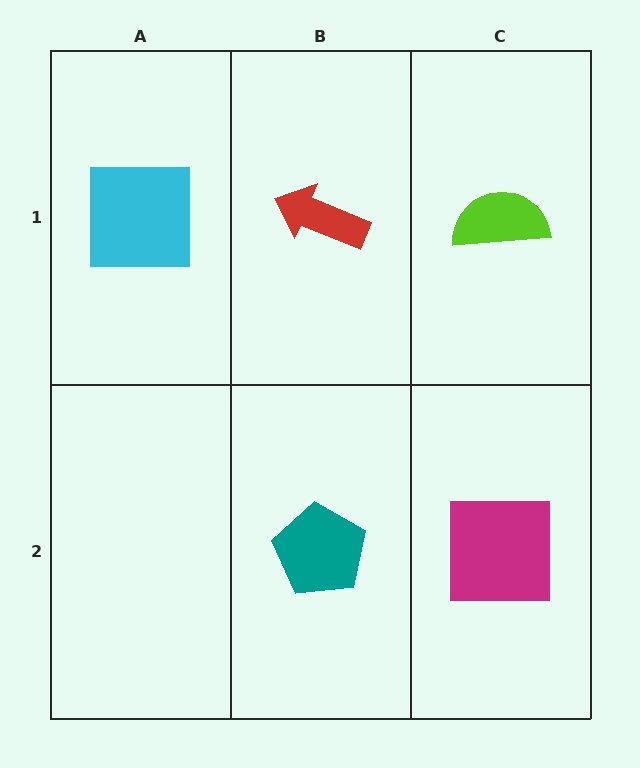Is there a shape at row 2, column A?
No, that cell is empty.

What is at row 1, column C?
A lime semicircle.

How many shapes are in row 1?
3 shapes.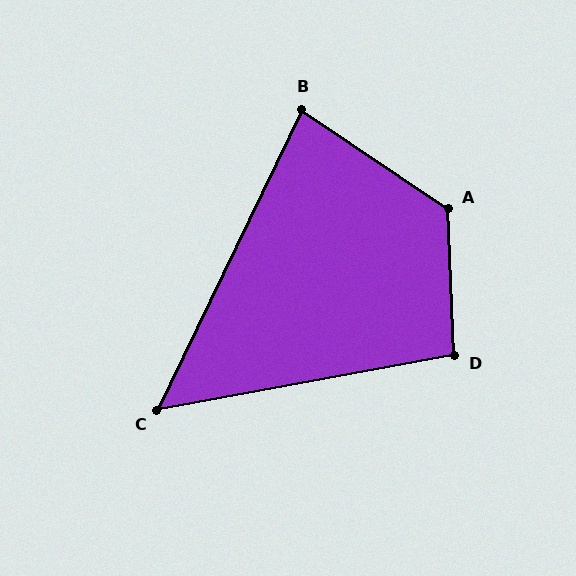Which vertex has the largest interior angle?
A, at approximately 126 degrees.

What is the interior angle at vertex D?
Approximately 98 degrees (obtuse).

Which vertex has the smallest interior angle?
C, at approximately 54 degrees.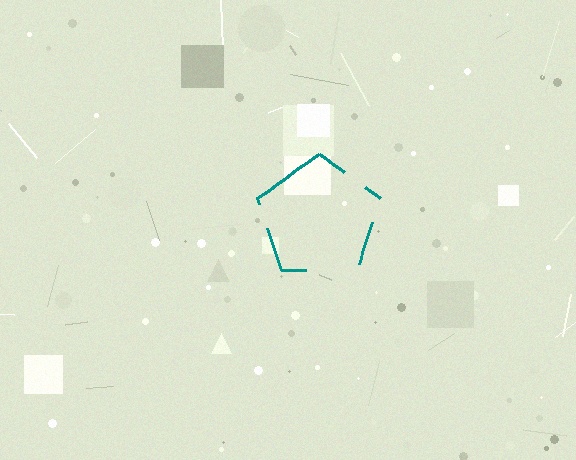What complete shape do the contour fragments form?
The contour fragments form a pentagon.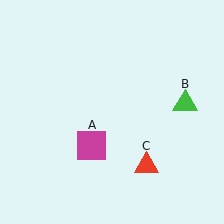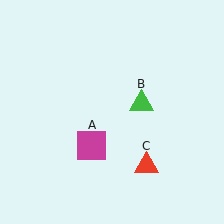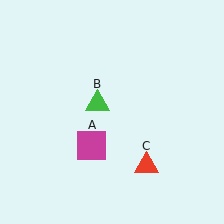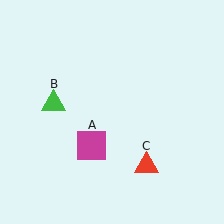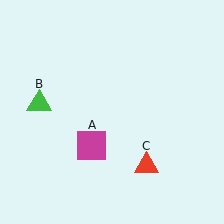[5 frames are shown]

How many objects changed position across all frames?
1 object changed position: green triangle (object B).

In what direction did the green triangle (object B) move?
The green triangle (object B) moved left.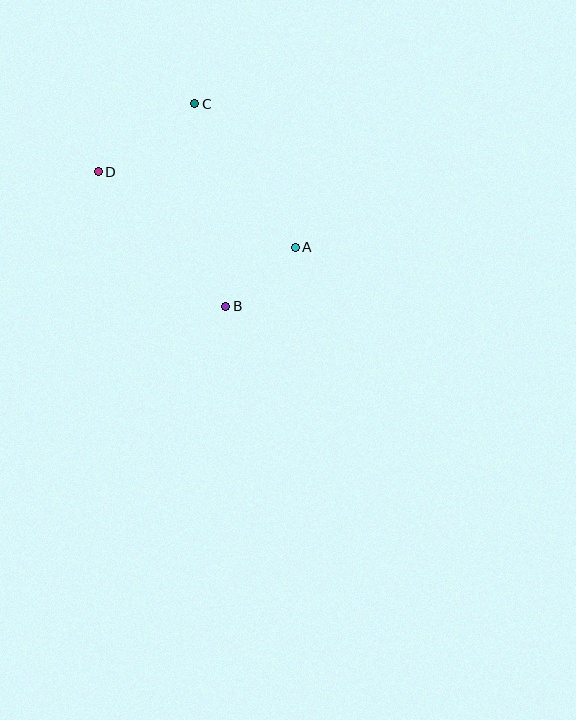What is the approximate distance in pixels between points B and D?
The distance between B and D is approximately 185 pixels.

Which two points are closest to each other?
Points A and B are closest to each other.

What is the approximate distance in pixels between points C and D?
The distance between C and D is approximately 118 pixels.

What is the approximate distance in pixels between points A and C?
The distance between A and C is approximately 175 pixels.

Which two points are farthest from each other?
Points A and D are farthest from each other.